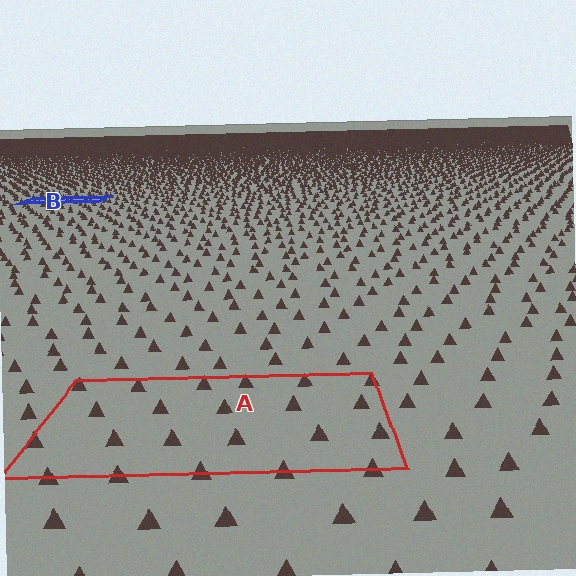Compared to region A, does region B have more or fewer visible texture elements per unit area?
Region B has more texture elements per unit area — they are packed more densely because it is farther away.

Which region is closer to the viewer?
Region A is closer. The texture elements there are larger and more spread out.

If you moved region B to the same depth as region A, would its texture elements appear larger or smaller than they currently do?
They would appear larger. At a closer depth, the same texture elements are projected at a bigger on-screen size.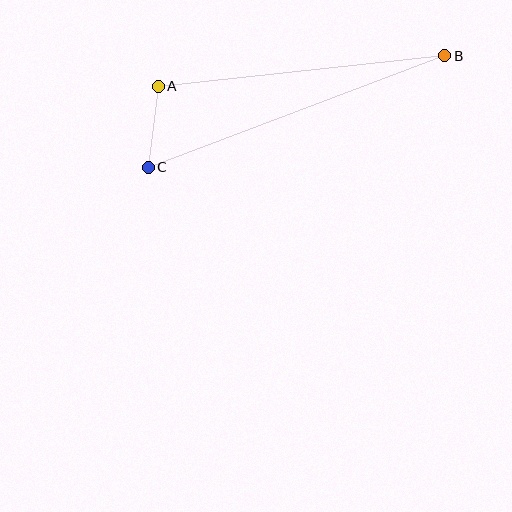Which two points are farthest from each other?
Points B and C are farthest from each other.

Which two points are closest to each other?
Points A and C are closest to each other.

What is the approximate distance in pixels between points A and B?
The distance between A and B is approximately 288 pixels.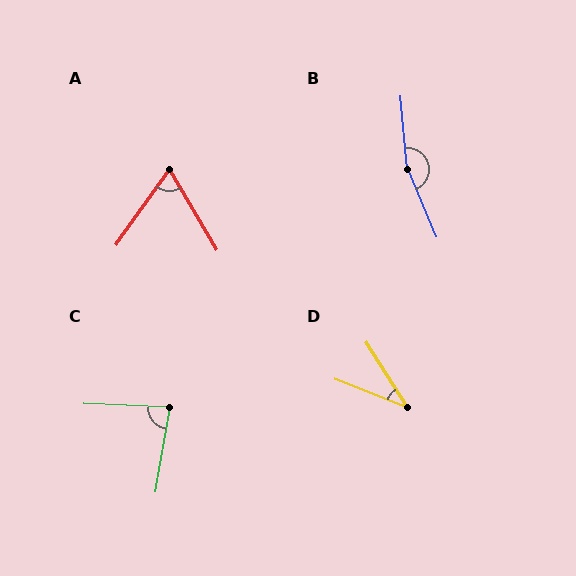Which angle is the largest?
B, at approximately 162 degrees.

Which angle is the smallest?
D, at approximately 36 degrees.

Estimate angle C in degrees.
Approximately 83 degrees.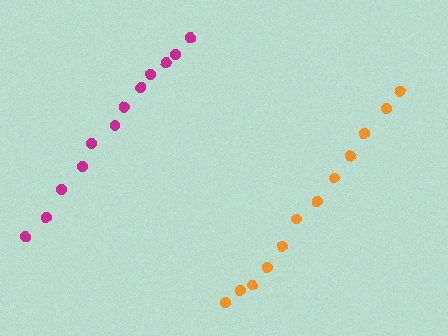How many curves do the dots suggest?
There are 2 distinct paths.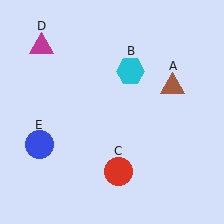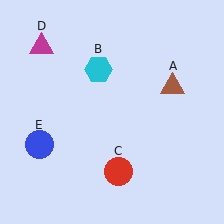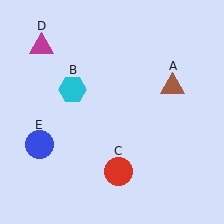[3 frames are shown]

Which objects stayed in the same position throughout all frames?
Brown triangle (object A) and red circle (object C) and magenta triangle (object D) and blue circle (object E) remained stationary.